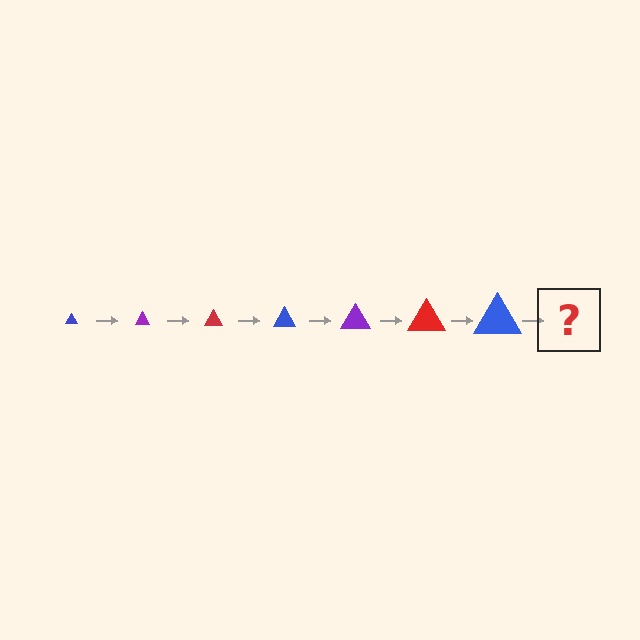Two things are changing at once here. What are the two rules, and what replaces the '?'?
The two rules are that the triangle grows larger each step and the color cycles through blue, purple, and red. The '?' should be a purple triangle, larger than the previous one.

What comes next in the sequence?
The next element should be a purple triangle, larger than the previous one.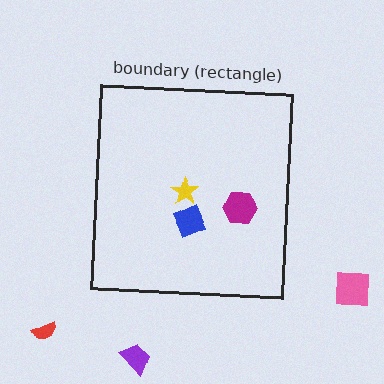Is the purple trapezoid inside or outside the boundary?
Outside.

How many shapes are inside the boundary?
3 inside, 3 outside.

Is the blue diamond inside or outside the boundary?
Inside.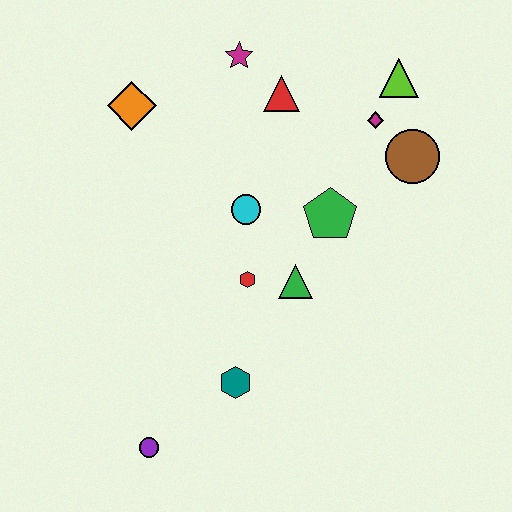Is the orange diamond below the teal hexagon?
No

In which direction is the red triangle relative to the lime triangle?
The red triangle is to the left of the lime triangle.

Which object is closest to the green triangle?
The red hexagon is closest to the green triangle.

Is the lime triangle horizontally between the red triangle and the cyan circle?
No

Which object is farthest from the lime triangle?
The purple circle is farthest from the lime triangle.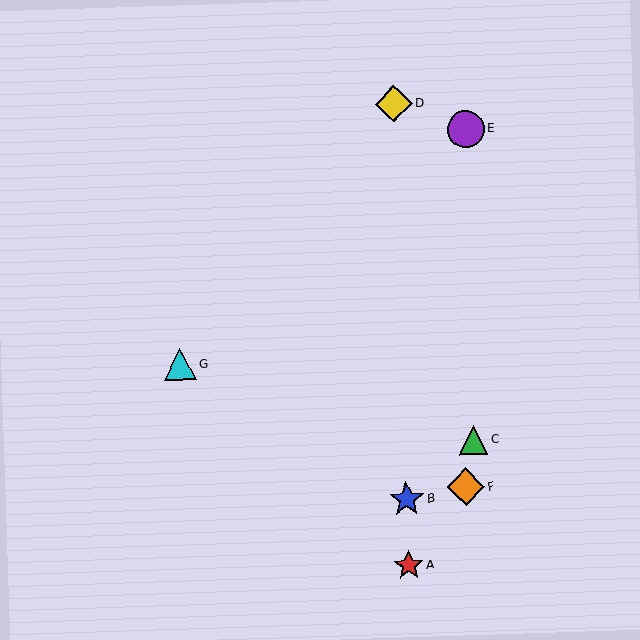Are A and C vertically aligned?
No, A is at x≈409 and C is at x≈473.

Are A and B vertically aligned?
Yes, both are at x≈409.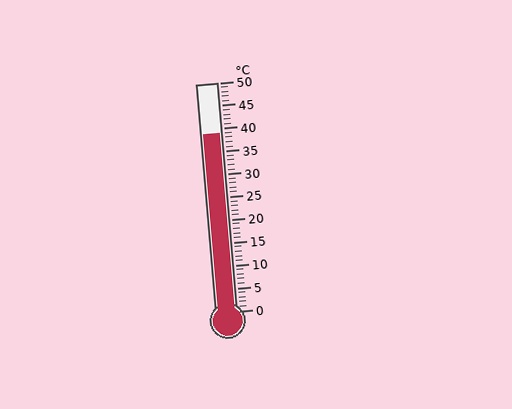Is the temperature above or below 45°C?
The temperature is below 45°C.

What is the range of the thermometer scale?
The thermometer scale ranges from 0°C to 50°C.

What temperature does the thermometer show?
The thermometer shows approximately 39°C.